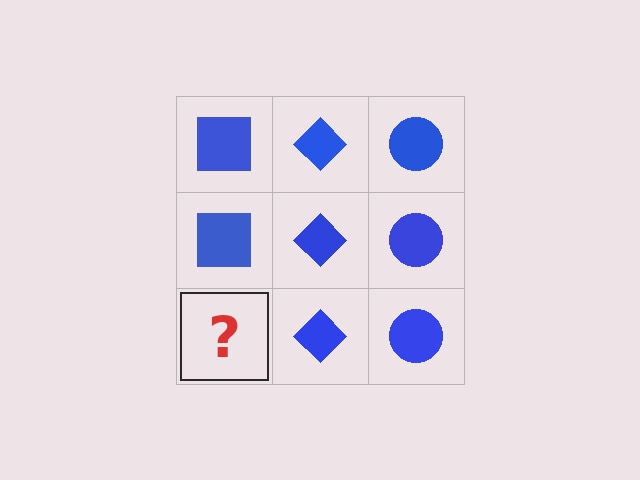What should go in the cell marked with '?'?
The missing cell should contain a blue square.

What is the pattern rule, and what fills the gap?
The rule is that each column has a consistent shape. The gap should be filled with a blue square.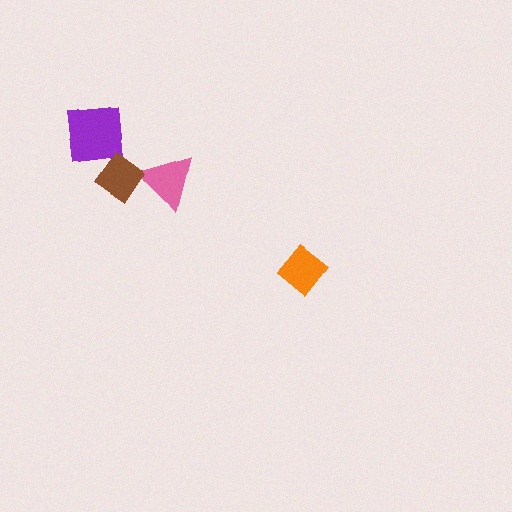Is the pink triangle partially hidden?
Yes, it is partially covered by another shape.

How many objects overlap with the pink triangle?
1 object overlaps with the pink triangle.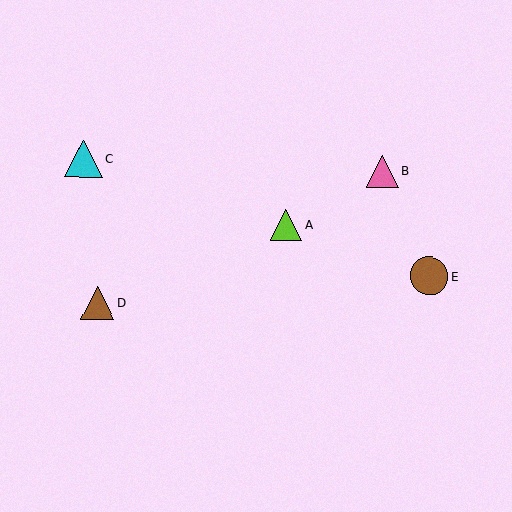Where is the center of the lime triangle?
The center of the lime triangle is at (286, 226).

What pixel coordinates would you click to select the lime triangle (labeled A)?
Click at (286, 226) to select the lime triangle A.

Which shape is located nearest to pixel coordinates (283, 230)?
The lime triangle (labeled A) at (286, 226) is nearest to that location.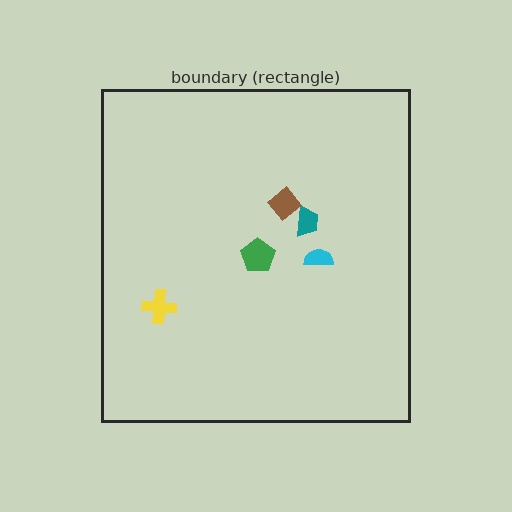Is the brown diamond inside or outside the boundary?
Inside.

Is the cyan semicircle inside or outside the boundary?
Inside.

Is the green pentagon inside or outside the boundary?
Inside.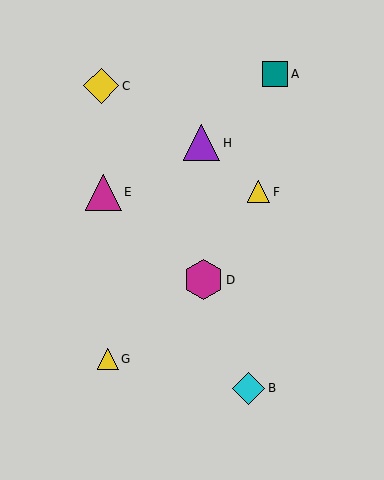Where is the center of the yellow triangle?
The center of the yellow triangle is at (258, 192).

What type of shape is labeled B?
Shape B is a cyan diamond.